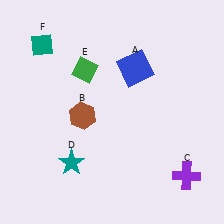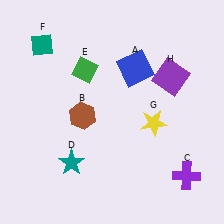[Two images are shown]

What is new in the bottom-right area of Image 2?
A yellow star (G) was added in the bottom-right area of Image 2.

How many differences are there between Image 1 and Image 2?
There are 2 differences between the two images.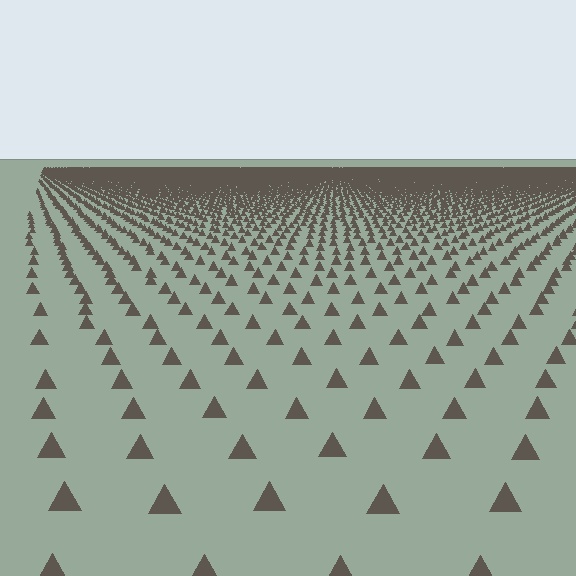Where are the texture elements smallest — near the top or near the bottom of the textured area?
Near the top.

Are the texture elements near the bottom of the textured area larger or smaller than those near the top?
Larger. Near the bottom, elements are closer to the viewer and appear at a bigger on-screen size.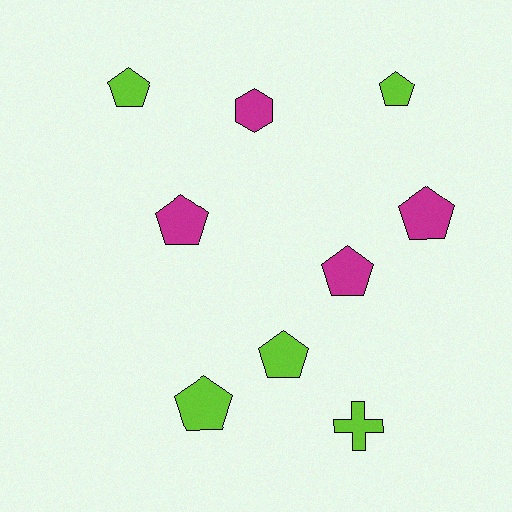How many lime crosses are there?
There is 1 lime cross.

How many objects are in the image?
There are 9 objects.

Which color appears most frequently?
Lime, with 5 objects.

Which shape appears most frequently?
Pentagon, with 7 objects.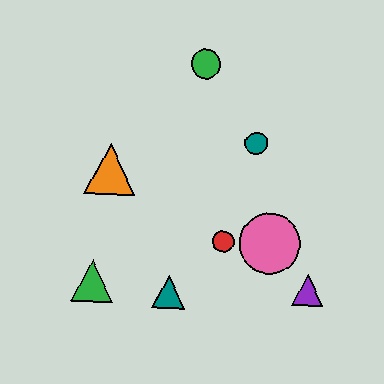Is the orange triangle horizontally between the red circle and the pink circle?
No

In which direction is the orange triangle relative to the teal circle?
The orange triangle is to the left of the teal circle.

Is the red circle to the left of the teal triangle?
No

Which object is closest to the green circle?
The teal circle is closest to the green circle.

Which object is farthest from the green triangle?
The green circle is farthest from the green triangle.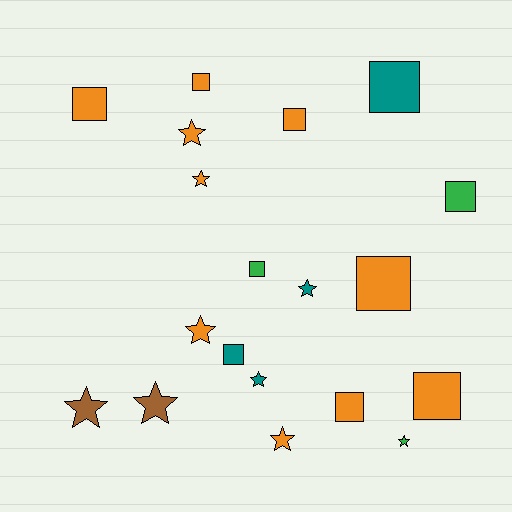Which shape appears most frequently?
Square, with 10 objects.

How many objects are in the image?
There are 19 objects.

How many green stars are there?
There is 1 green star.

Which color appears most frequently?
Orange, with 10 objects.